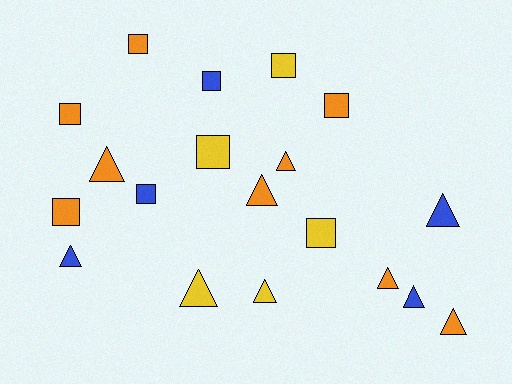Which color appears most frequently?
Orange, with 9 objects.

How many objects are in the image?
There are 19 objects.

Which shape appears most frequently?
Triangle, with 10 objects.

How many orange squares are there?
There are 4 orange squares.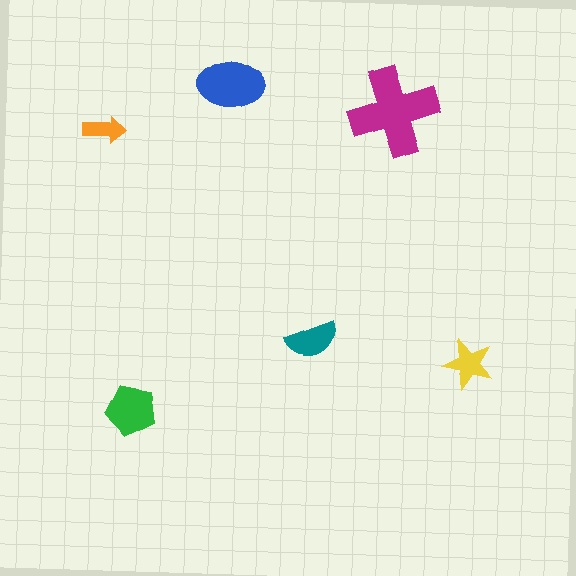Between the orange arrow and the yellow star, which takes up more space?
The yellow star.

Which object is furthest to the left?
The orange arrow is leftmost.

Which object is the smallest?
The orange arrow.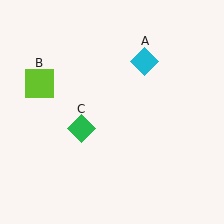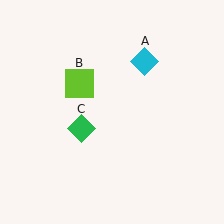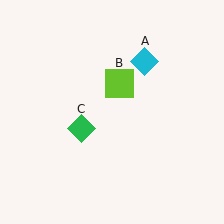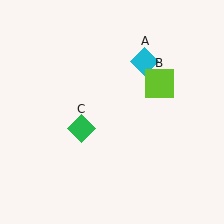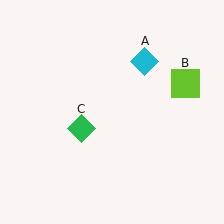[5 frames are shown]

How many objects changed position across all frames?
1 object changed position: lime square (object B).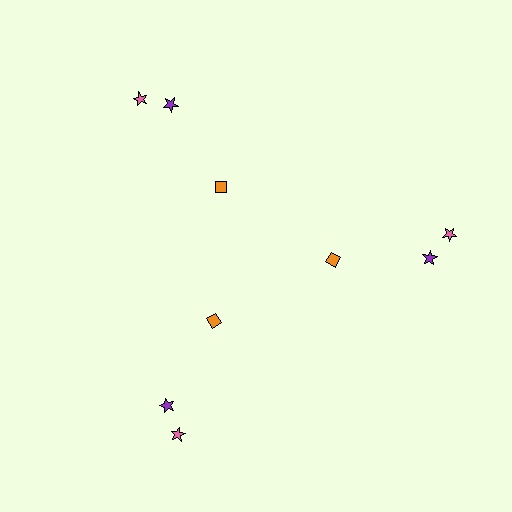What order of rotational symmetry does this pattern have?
This pattern has 3-fold rotational symmetry.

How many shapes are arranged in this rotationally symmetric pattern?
There are 9 shapes, arranged in 3 groups of 3.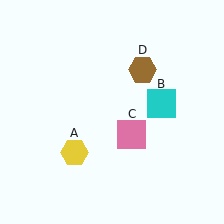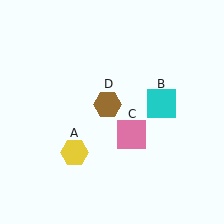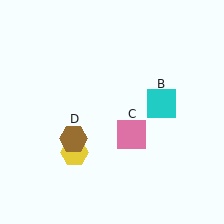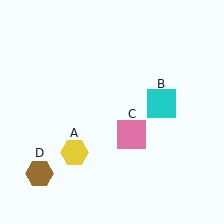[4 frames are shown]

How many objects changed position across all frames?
1 object changed position: brown hexagon (object D).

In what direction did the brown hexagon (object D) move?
The brown hexagon (object D) moved down and to the left.